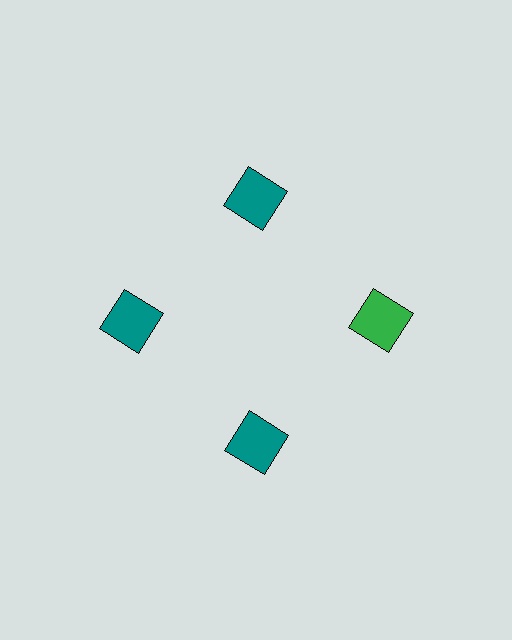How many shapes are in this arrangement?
There are 4 shapes arranged in a ring pattern.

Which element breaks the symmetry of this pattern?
The green square at roughly the 3 o'clock position breaks the symmetry. All other shapes are teal squares.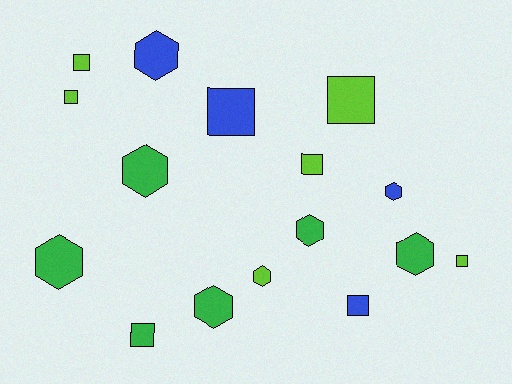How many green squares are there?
There is 1 green square.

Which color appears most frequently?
Green, with 6 objects.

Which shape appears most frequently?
Square, with 8 objects.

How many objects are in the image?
There are 16 objects.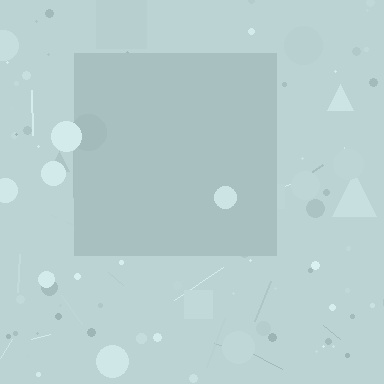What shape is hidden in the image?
A square is hidden in the image.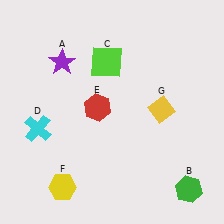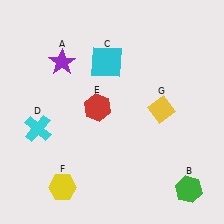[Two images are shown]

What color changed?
The square (C) changed from lime in Image 1 to cyan in Image 2.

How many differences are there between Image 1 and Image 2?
There is 1 difference between the two images.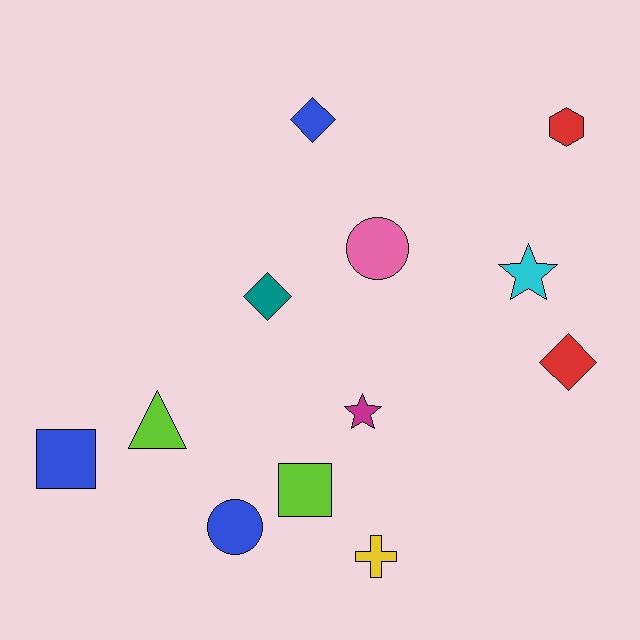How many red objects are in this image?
There are 2 red objects.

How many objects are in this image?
There are 12 objects.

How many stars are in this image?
There are 2 stars.